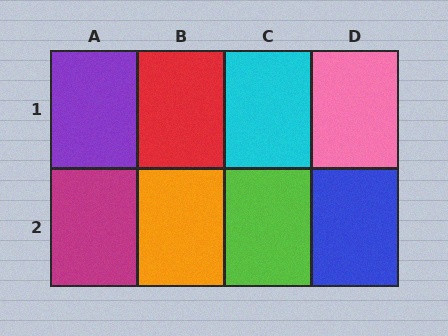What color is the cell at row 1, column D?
Pink.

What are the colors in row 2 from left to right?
Magenta, orange, lime, blue.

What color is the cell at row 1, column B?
Red.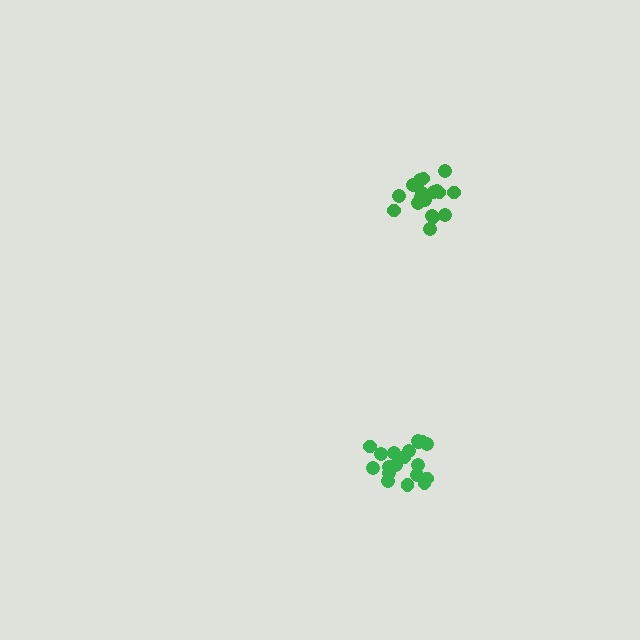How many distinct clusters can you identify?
There are 2 distinct clusters.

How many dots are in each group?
Group 1: 18 dots, Group 2: 19 dots (37 total).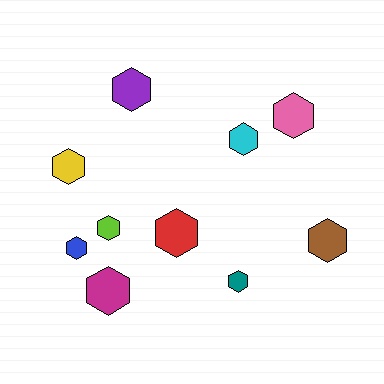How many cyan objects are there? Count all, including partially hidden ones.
There is 1 cyan object.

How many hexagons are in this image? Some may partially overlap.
There are 10 hexagons.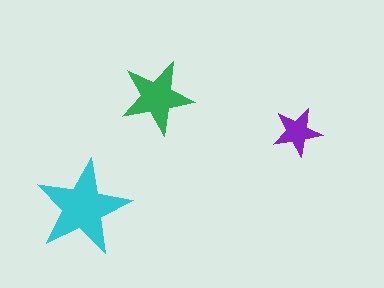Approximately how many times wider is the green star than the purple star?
About 1.5 times wider.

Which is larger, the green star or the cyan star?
The cyan one.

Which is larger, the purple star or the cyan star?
The cyan one.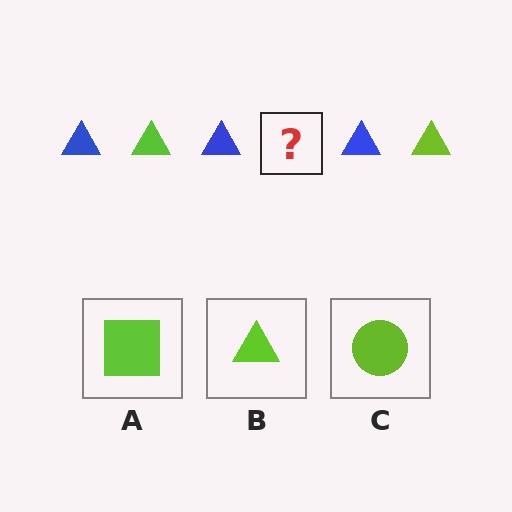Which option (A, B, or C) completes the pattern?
B.